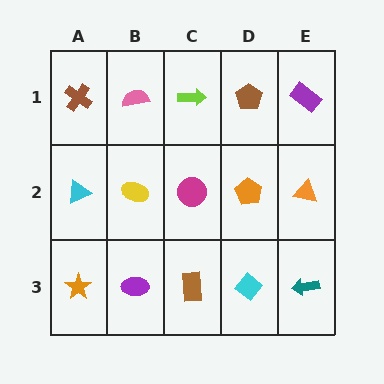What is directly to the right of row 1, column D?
A purple rectangle.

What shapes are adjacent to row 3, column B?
A yellow ellipse (row 2, column B), an orange star (row 3, column A), a brown rectangle (row 3, column C).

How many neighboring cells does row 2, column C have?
4.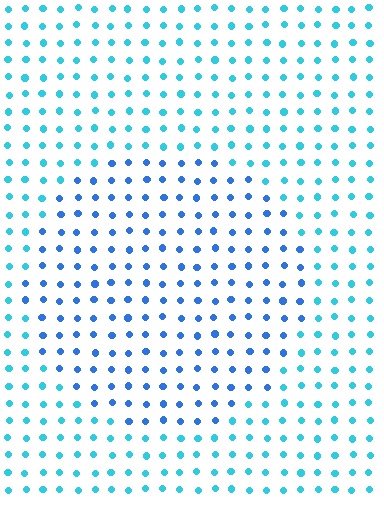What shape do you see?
I see a circle.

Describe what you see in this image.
The image is filled with small cyan elements in a uniform arrangement. A circle-shaped region is visible where the elements are tinted to a slightly different hue, forming a subtle color boundary.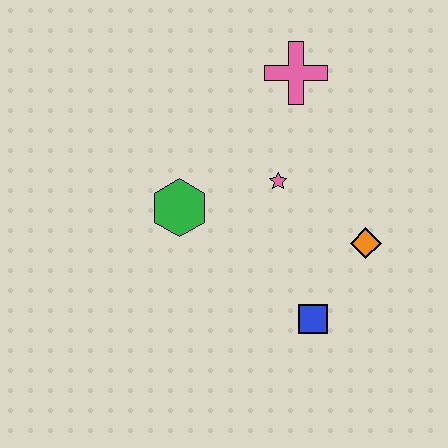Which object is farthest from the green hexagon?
The orange diamond is farthest from the green hexagon.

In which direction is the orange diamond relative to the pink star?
The orange diamond is to the right of the pink star.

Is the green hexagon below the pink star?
Yes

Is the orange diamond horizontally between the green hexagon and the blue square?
No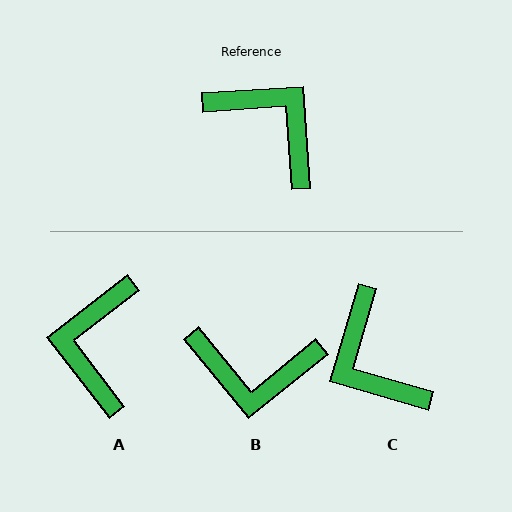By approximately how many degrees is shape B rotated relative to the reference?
Approximately 145 degrees clockwise.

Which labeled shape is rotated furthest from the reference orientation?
C, about 160 degrees away.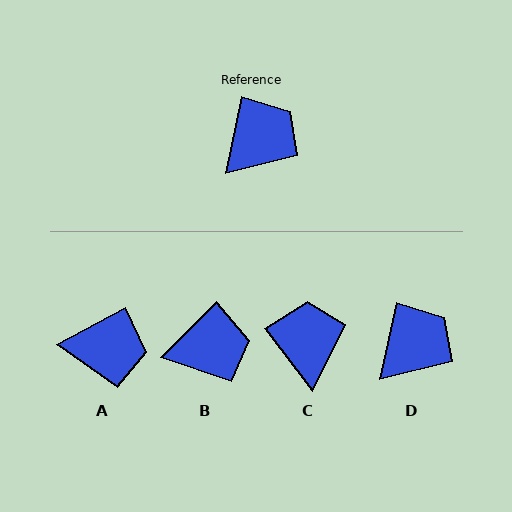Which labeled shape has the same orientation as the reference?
D.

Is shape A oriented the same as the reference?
No, it is off by about 49 degrees.